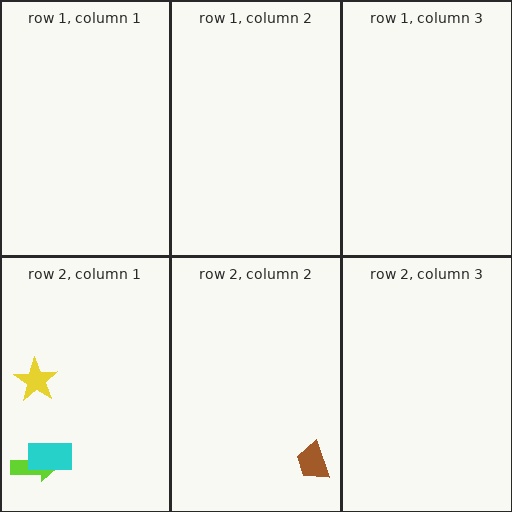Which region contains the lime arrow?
The row 2, column 1 region.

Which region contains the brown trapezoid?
The row 2, column 2 region.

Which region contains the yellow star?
The row 2, column 1 region.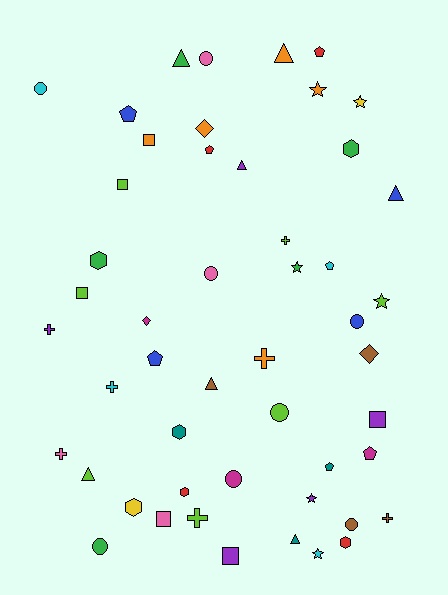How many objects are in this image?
There are 50 objects.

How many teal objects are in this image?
There are 3 teal objects.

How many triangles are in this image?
There are 7 triangles.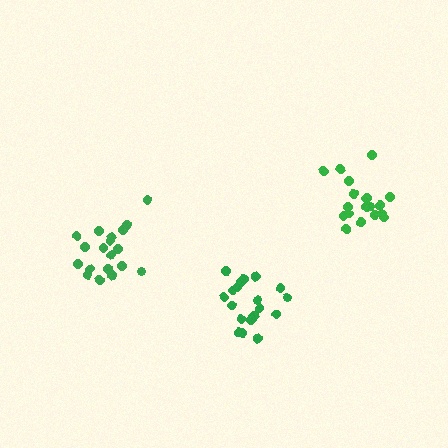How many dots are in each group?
Group 1: 19 dots, Group 2: 19 dots, Group 3: 19 dots (57 total).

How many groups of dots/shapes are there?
There are 3 groups.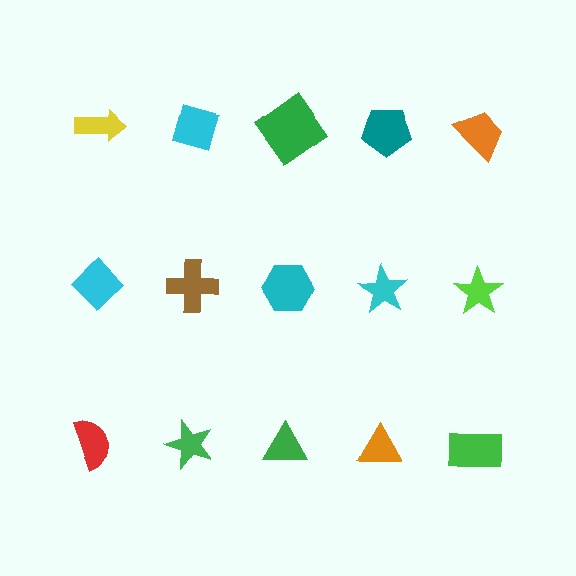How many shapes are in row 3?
5 shapes.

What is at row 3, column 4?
An orange triangle.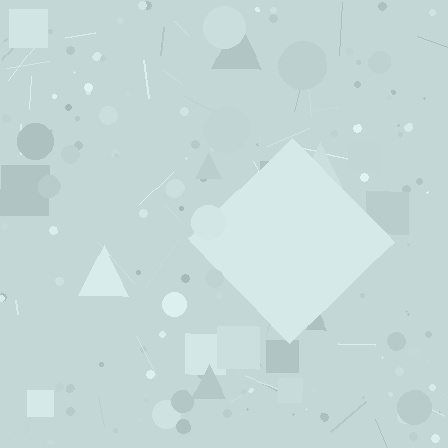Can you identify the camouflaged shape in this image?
The camouflaged shape is a diamond.